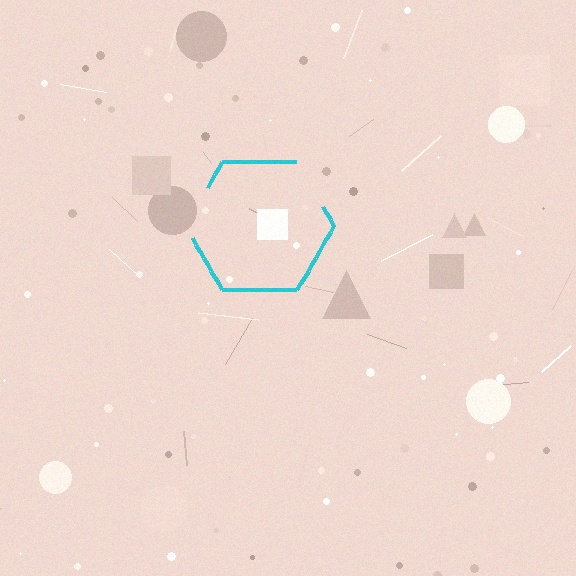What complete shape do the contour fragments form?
The contour fragments form a hexagon.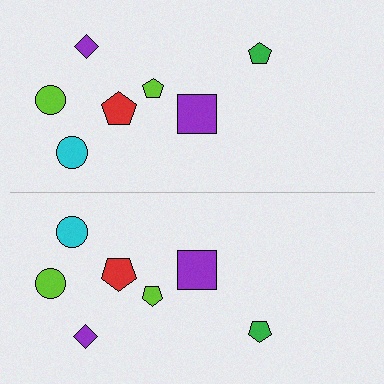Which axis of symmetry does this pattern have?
The pattern has a horizontal axis of symmetry running through the center of the image.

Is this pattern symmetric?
Yes, this pattern has bilateral (reflection) symmetry.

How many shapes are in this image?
There are 14 shapes in this image.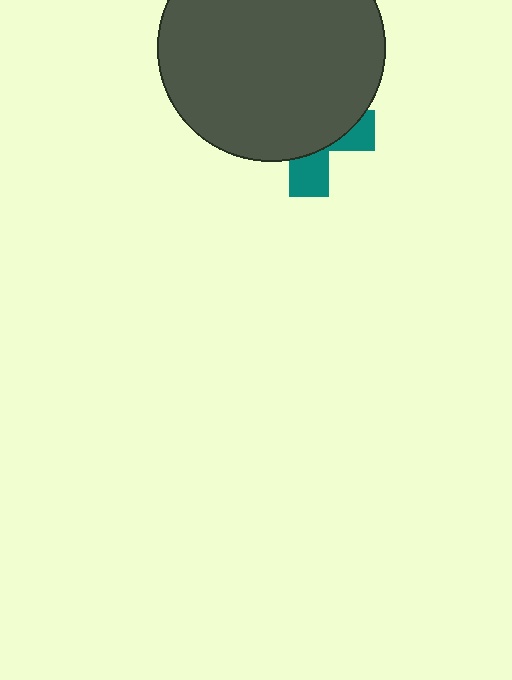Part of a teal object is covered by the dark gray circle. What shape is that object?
It is a cross.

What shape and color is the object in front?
The object in front is a dark gray circle.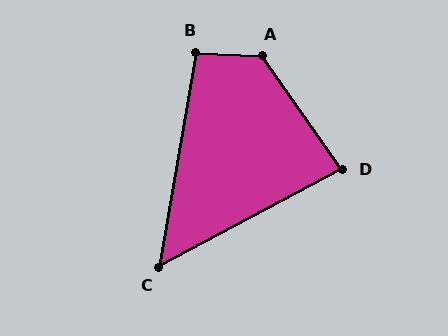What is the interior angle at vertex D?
Approximately 83 degrees (acute).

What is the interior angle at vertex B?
Approximately 97 degrees (obtuse).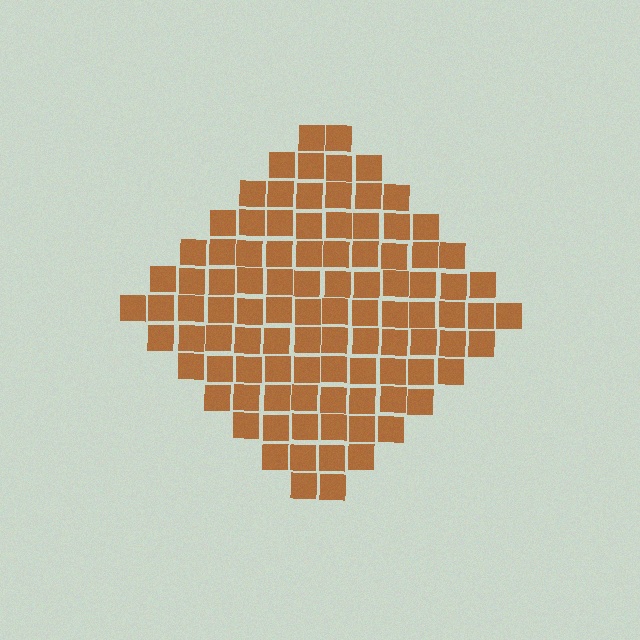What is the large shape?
The large shape is a diamond.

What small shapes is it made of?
It is made of small squares.